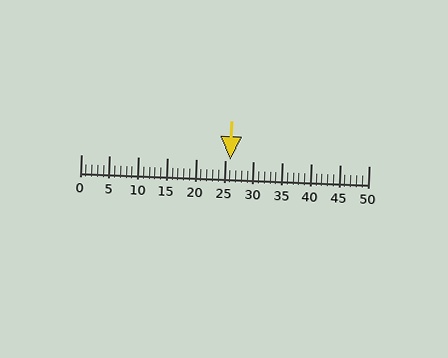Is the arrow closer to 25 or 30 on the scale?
The arrow is closer to 25.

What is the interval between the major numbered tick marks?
The major tick marks are spaced 5 units apart.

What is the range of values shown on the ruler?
The ruler shows values from 0 to 50.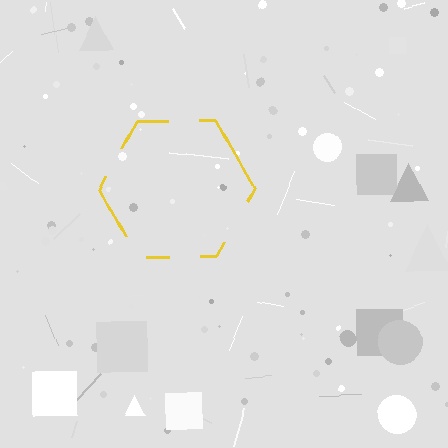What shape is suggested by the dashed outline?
The dashed outline suggests a hexagon.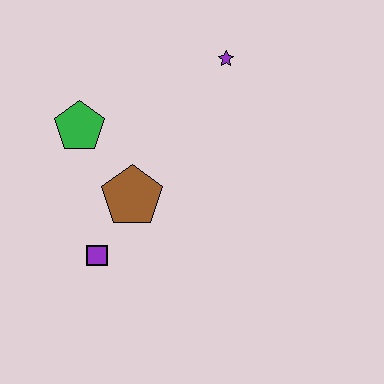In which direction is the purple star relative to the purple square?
The purple star is above the purple square.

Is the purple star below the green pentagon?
No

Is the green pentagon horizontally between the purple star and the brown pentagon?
No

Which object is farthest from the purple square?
The purple star is farthest from the purple square.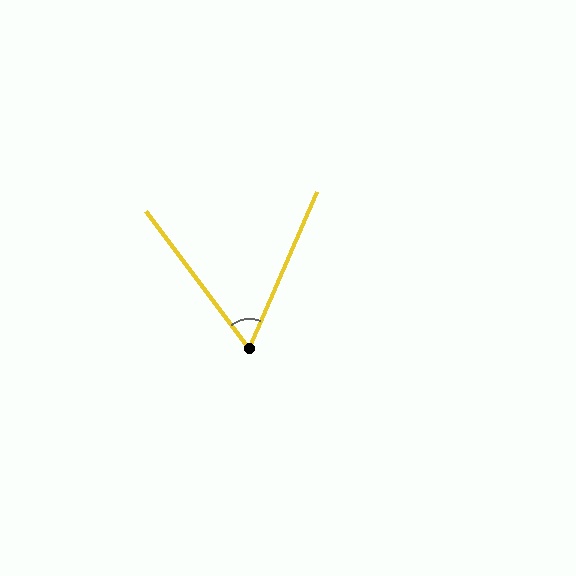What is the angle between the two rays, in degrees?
Approximately 60 degrees.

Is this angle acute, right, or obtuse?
It is acute.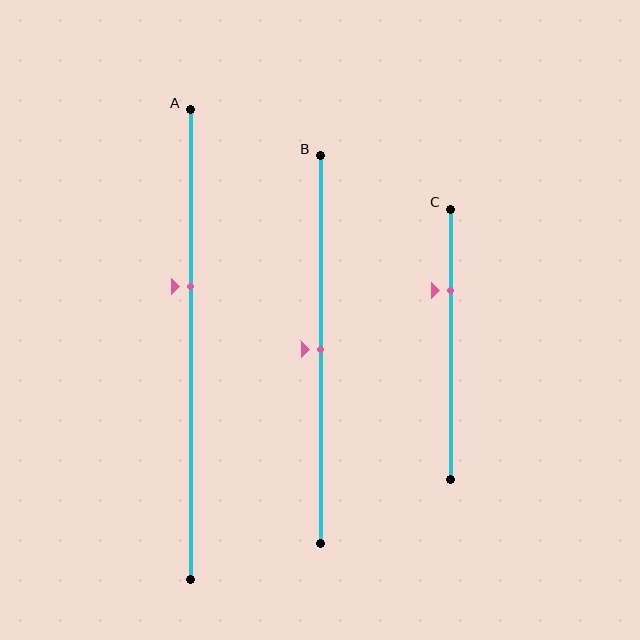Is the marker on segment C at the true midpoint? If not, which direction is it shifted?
No, the marker on segment C is shifted upward by about 20% of the segment length.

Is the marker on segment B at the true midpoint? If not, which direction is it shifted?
Yes, the marker on segment B is at the true midpoint.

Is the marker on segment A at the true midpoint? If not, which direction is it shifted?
No, the marker on segment A is shifted upward by about 12% of the segment length.